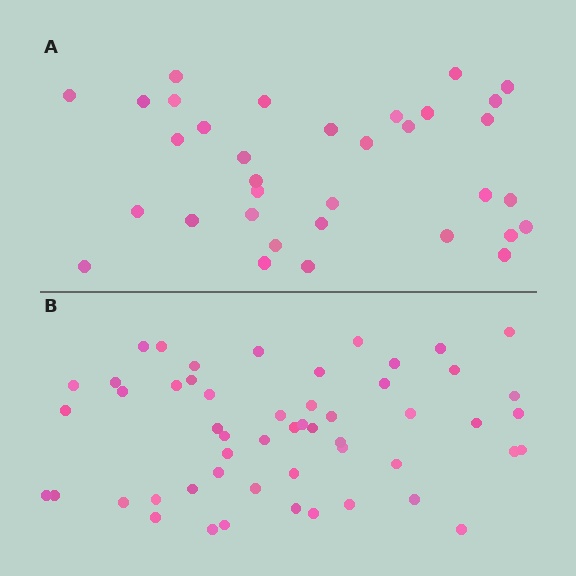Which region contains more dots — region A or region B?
Region B (the bottom region) has more dots.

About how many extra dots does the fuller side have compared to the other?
Region B has approximately 20 more dots than region A.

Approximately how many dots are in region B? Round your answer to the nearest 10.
About 50 dots. (The exact count is 53, which rounds to 50.)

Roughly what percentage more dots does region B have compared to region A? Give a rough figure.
About 55% more.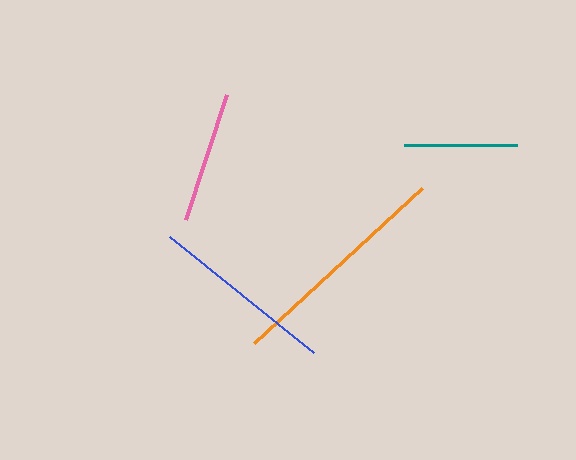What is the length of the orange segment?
The orange segment is approximately 229 pixels long.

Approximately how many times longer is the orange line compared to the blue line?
The orange line is approximately 1.2 times the length of the blue line.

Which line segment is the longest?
The orange line is the longest at approximately 229 pixels.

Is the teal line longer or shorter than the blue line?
The blue line is longer than the teal line.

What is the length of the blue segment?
The blue segment is approximately 185 pixels long.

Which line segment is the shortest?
The teal line is the shortest at approximately 113 pixels.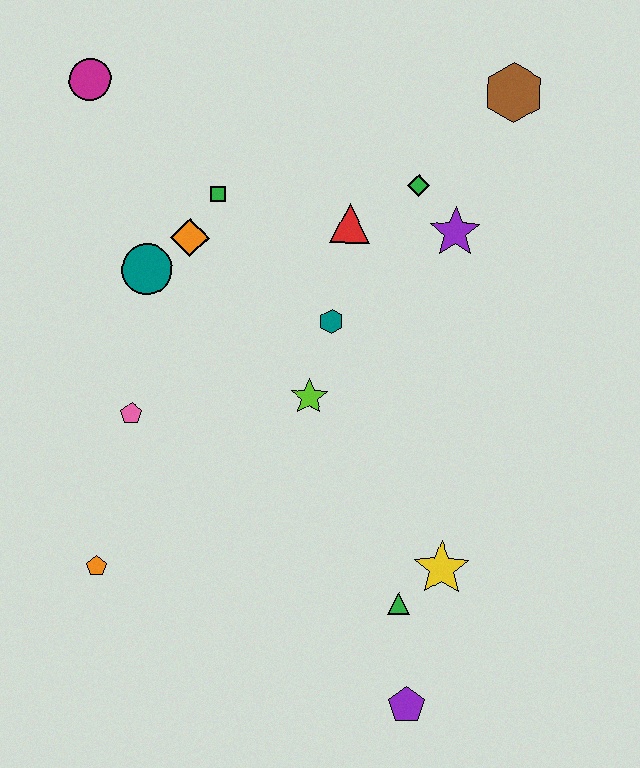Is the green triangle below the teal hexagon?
Yes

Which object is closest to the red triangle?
The green diamond is closest to the red triangle.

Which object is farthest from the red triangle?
The purple pentagon is farthest from the red triangle.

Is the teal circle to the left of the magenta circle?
No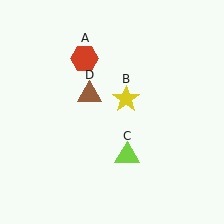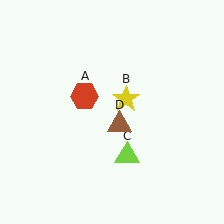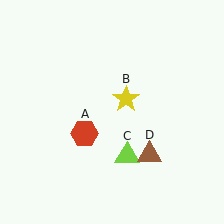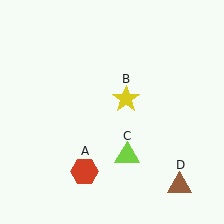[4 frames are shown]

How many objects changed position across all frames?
2 objects changed position: red hexagon (object A), brown triangle (object D).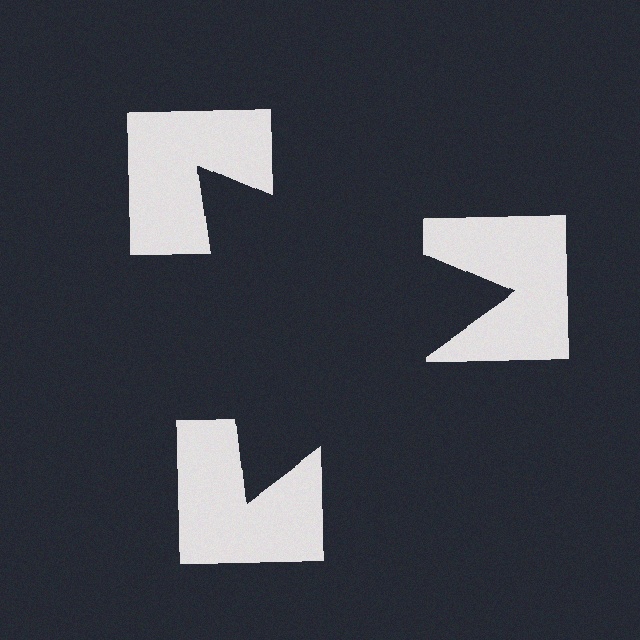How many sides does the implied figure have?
3 sides.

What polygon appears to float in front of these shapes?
An illusory triangle — its edges are inferred from the aligned wedge cuts in the notched squares, not physically drawn.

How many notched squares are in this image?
There are 3 — one at each vertex of the illusory triangle.